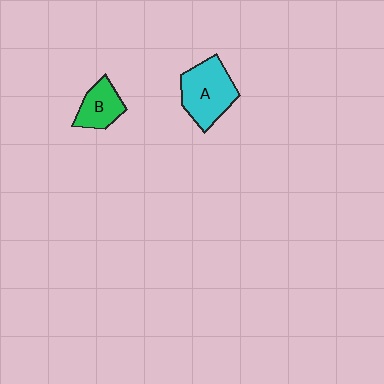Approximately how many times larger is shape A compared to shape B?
Approximately 1.6 times.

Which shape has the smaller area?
Shape B (green).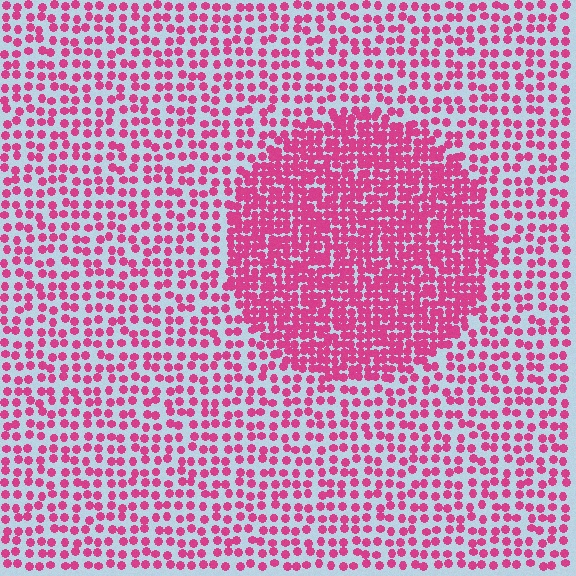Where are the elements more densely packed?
The elements are more densely packed inside the circle boundary.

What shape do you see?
I see a circle.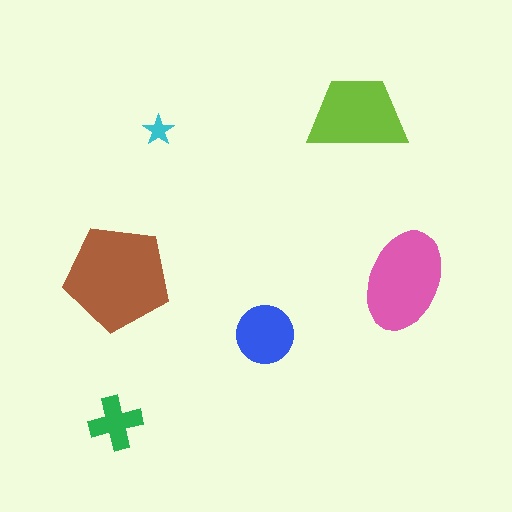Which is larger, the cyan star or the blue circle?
The blue circle.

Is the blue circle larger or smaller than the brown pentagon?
Smaller.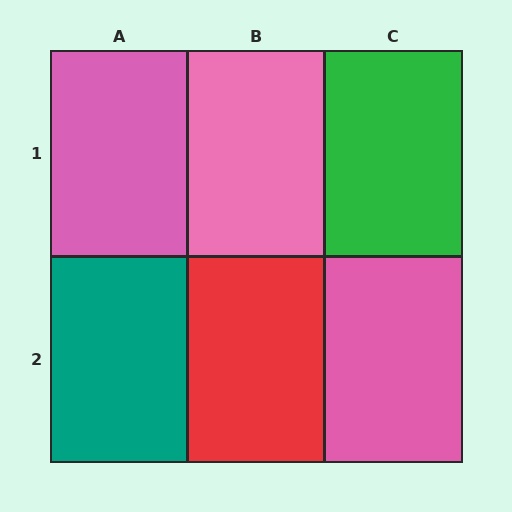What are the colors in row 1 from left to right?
Pink, pink, green.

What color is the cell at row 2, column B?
Red.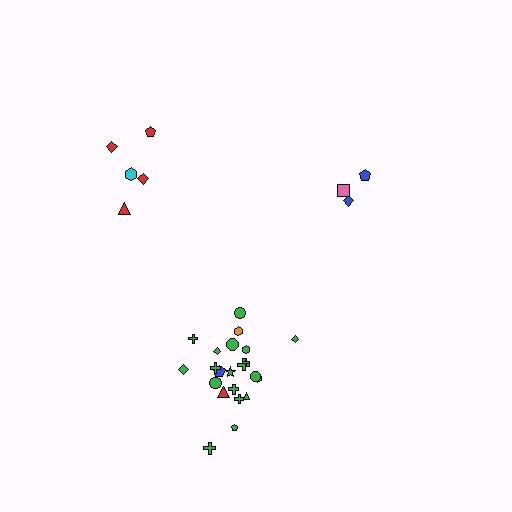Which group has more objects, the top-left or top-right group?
The top-left group.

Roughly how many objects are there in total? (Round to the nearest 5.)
Roughly 30 objects in total.